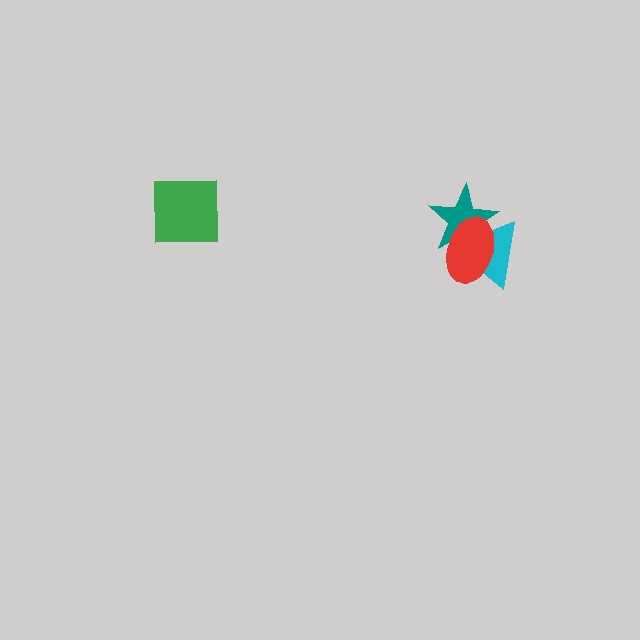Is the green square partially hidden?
No, no other shape covers it.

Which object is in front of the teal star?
The red ellipse is in front of the teal star.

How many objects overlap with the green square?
0 objects overlap with the green square.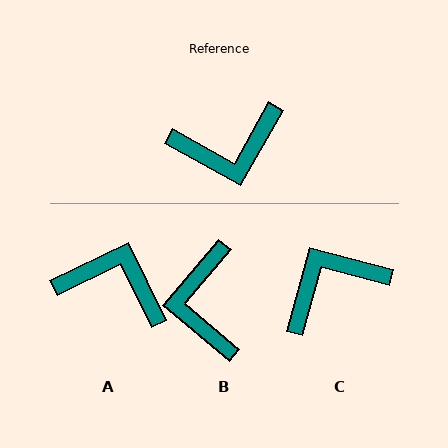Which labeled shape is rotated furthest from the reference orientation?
C, about 166 degrees away.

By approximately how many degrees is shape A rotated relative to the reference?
Approximately 145 degrees counter-clockwise.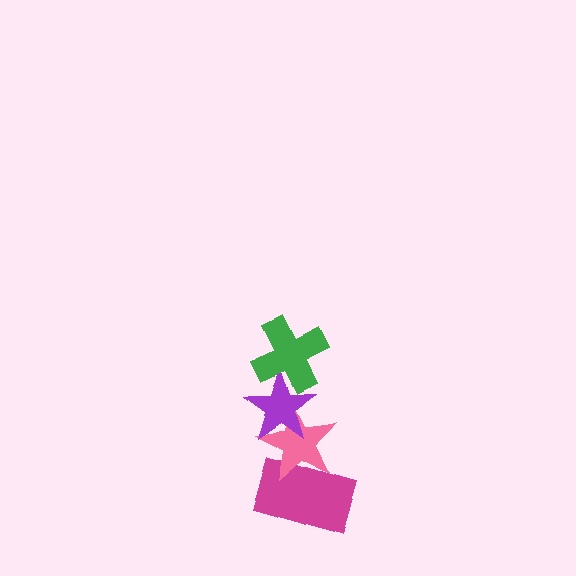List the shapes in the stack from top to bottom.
From top to bottom: the green cross, the purple star, the pink star, the magenta rectangle.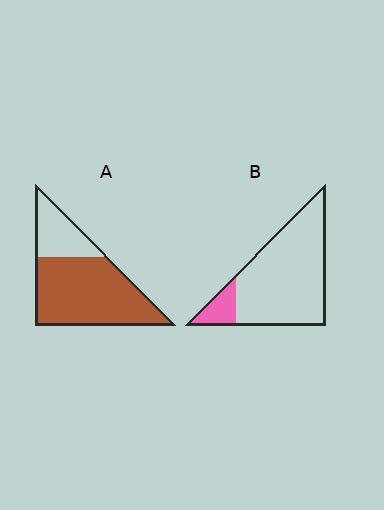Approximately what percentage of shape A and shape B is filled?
A is approximately 75% and B is approximately 15%.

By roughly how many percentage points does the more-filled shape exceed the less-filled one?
By roughly 60 percentage points (A over B).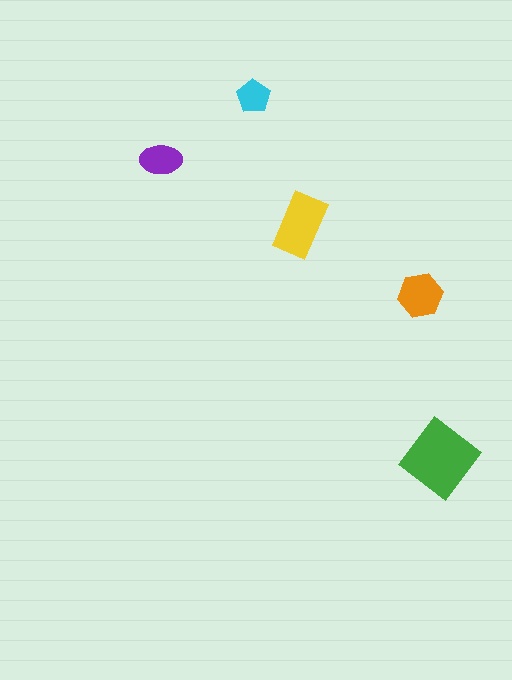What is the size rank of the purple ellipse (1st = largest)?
4th.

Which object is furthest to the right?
The green diamond is rightmost.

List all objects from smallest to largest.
The cyan pentagon, the purple ellipse, the orange hexagon, the yellow rectangle, the green diamond.